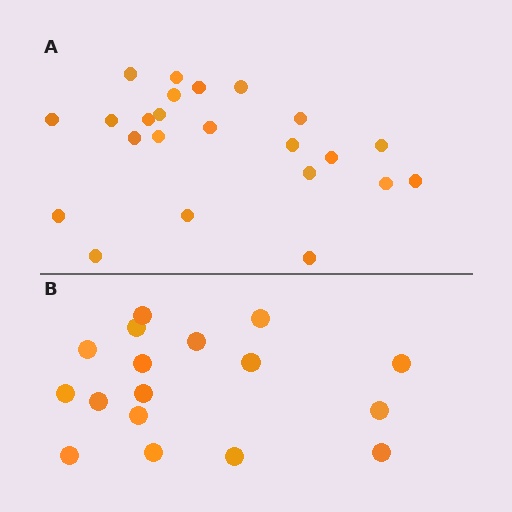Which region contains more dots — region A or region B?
Region A (the top region) has more dots.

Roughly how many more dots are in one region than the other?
Region A has about 6 more dots than region B.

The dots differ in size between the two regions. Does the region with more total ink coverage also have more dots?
No. Region B has more total ink coverage because its dots are larger, but region A actually contains more individual dots. Total area can be misleading — the number of items is what matters here.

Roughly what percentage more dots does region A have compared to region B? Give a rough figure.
About 35% more.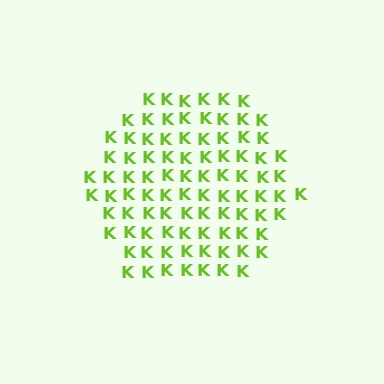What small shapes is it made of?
It is made of small letter K's.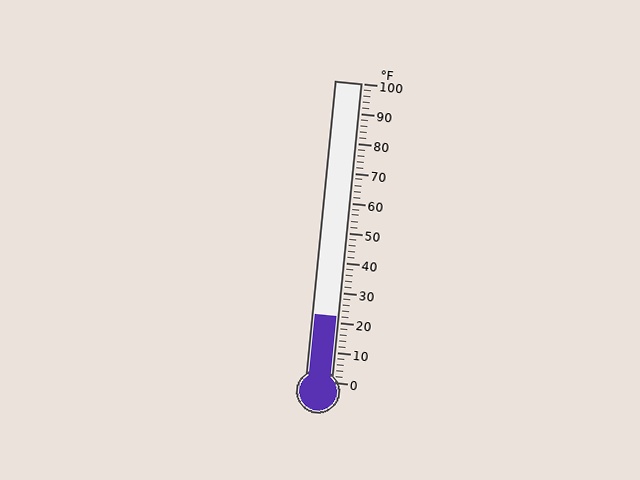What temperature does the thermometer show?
The thermometer shows approximately 22°F.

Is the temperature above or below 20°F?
The temperature is above 20°F.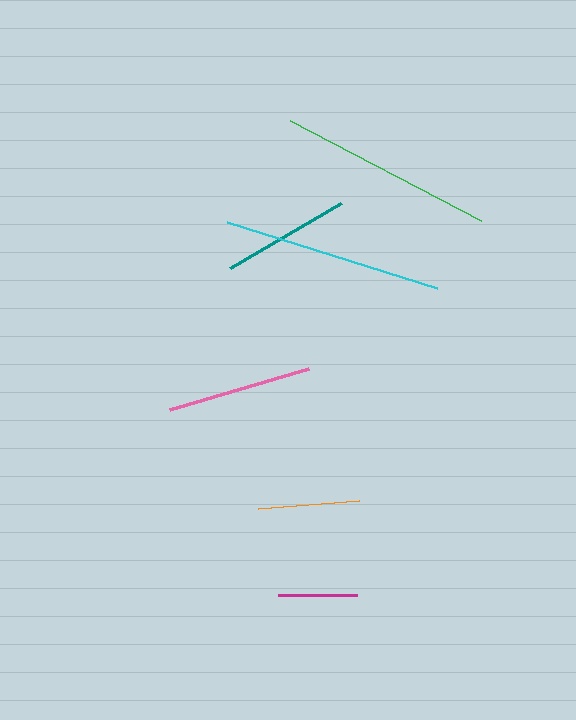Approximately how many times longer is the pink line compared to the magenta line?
The pink line is approximately 1.8 times the length of the magenta line.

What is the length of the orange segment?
The orange segment is approximately 101 pixels long.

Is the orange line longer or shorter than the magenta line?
The orange line is longer than the magenta line.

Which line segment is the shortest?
The magenta line is the shortest at approximately 79 pixels.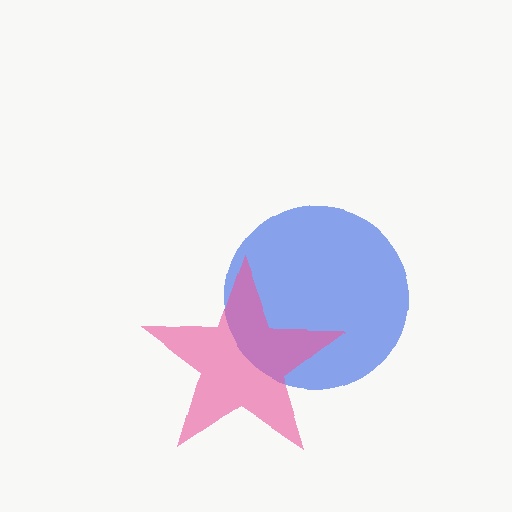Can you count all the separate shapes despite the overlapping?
Yes, there are 2 separate shapes.